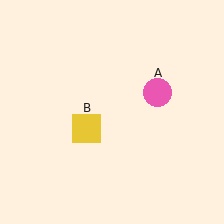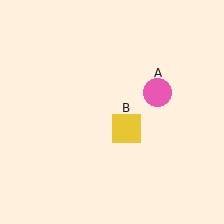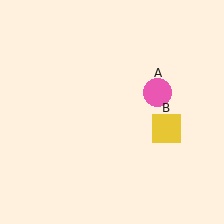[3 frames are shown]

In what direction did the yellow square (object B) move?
The yellow square (object B) moved right.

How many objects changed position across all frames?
1 object changed position: yellow square (object B).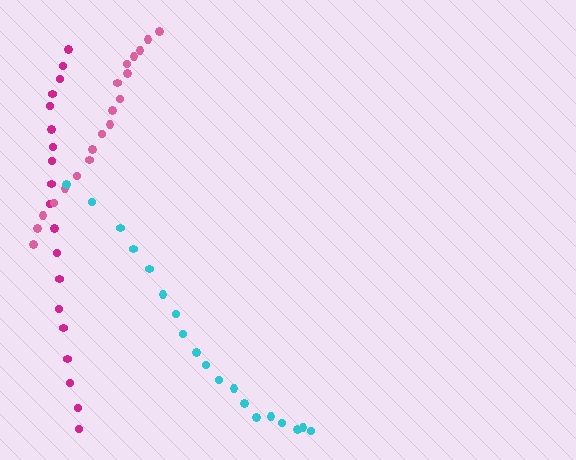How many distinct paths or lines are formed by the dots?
There are 3 distinct paths.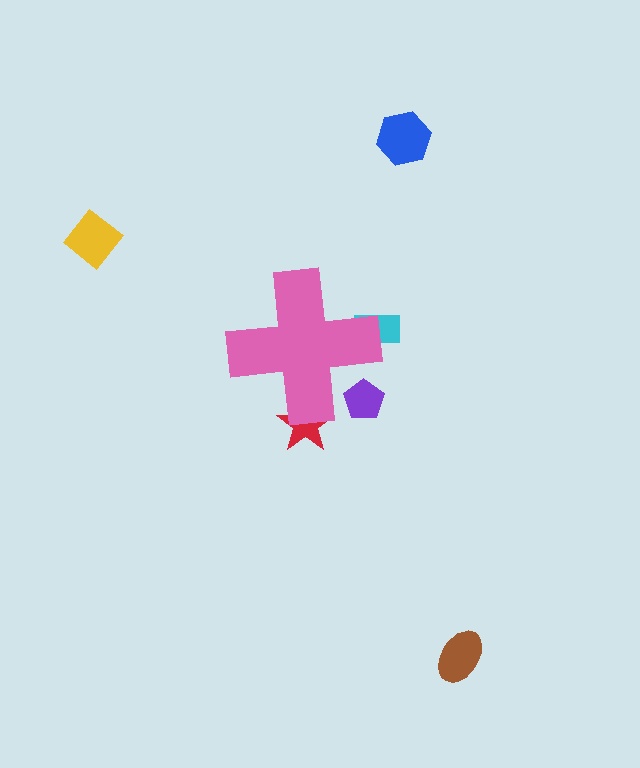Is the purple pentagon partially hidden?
Yes, the purple pentagon is partially hidden behind the pink cross.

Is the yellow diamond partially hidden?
No, the yellow diamond is fully visible.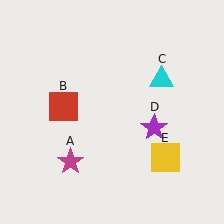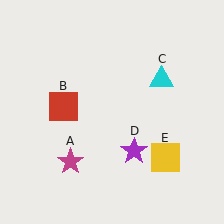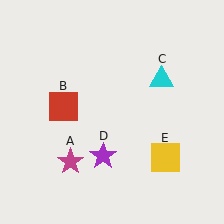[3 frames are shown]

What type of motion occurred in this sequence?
The purple star (object D) rotated clockwise around the center of the scene.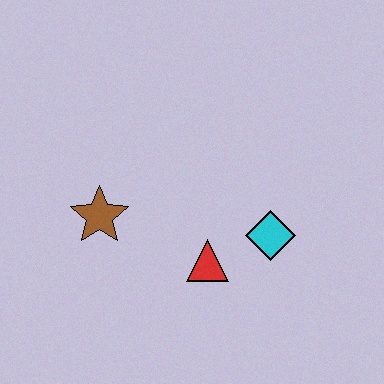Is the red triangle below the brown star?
Yes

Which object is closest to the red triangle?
The cyan diamond is closest to the red triangle.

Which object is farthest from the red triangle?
The brown star is farthest from the red triangle.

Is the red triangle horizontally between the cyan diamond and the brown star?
Yes